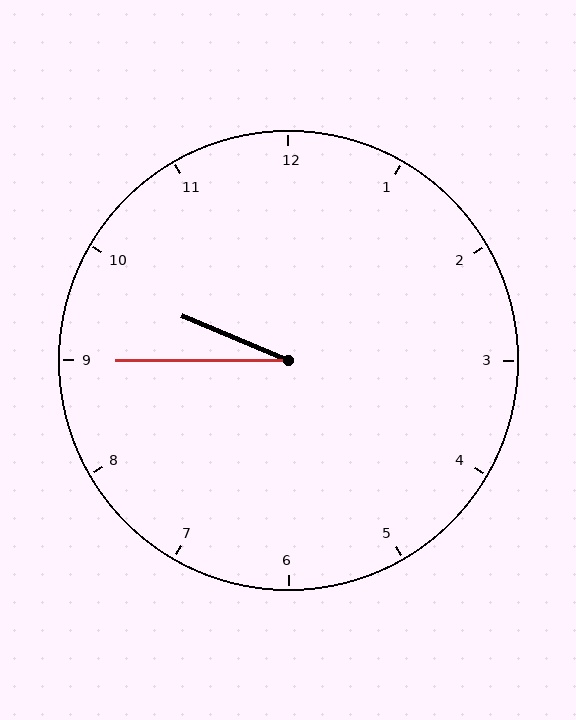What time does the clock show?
9:45.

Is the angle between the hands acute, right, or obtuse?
It is acute.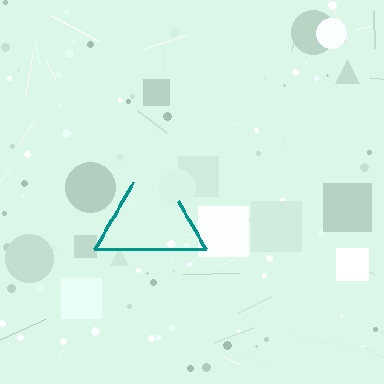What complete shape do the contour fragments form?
The contour fragments form a triangle.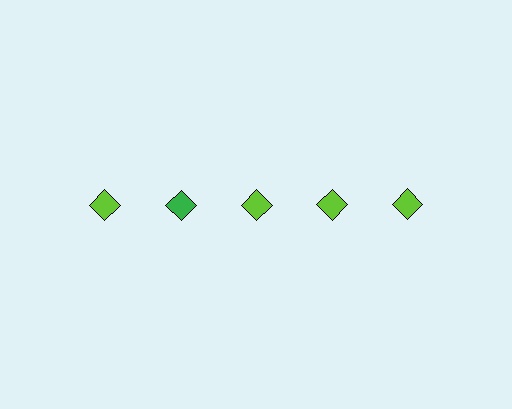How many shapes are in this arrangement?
There are 5 shapes arranged in a grid pattern.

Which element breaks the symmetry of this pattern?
The green diamond in the top row, second from left column breaks the symmetry. All other shapes are lime diamonds.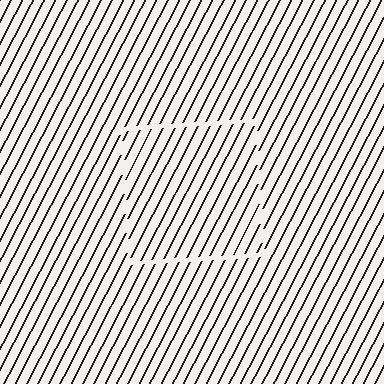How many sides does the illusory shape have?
4 sides — the line-ends trace a square.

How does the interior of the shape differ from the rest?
The interior of the shape contains the same grating, shifted by half a period — the contour is defined by the phase discontinuity where line-ends from the inner and outer gratings abut.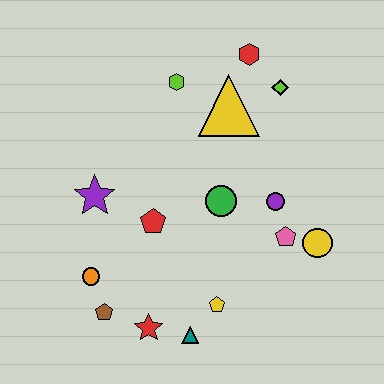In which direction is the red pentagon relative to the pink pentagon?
The red pentagon is to the left of the pink pentagon.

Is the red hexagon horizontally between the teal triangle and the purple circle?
Yes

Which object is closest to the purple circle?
The pink pentagon is closest to the purple circle.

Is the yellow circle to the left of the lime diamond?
No